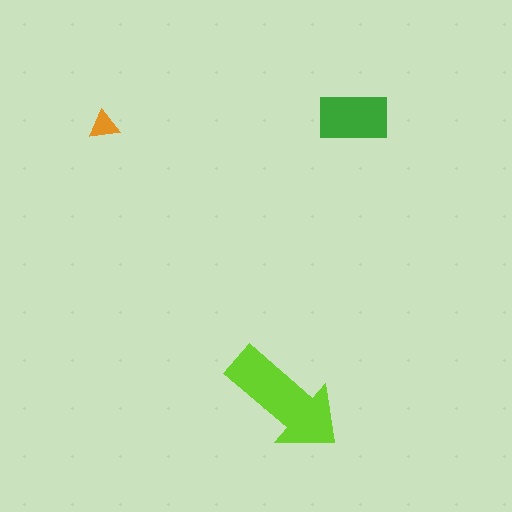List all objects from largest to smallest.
The lime arrow, the green rectangle, the orange triangle.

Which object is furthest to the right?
The green rectangle is rightmost.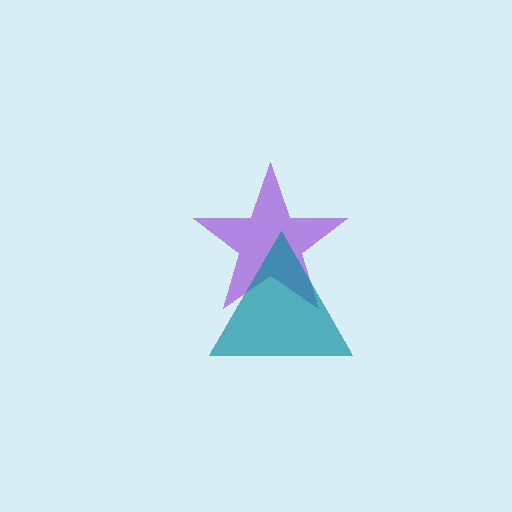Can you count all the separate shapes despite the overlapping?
Yes, there are 2 separate shapes.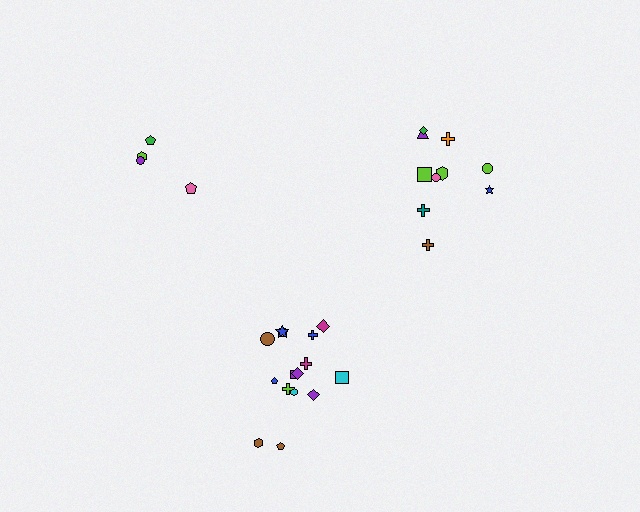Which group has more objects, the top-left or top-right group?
The top-right group.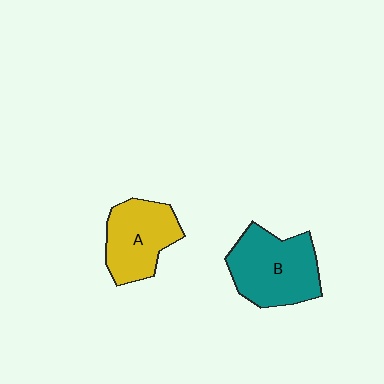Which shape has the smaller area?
Shape A (yellow).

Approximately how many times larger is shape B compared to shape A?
Approximately 1.2 times.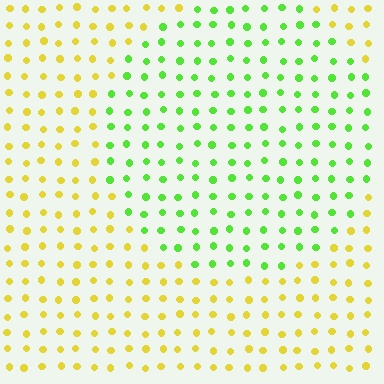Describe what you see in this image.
The image is filled with small yellow elements in a uniform arrangement. A circle-shaped region is visible where the elements are tinted to a slightly different hue, forming a subtle color boundary.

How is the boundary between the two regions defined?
The boundary is defined purely by a slight shift in hue (about 56 degrees). Spacing, size, and orientation are identical on both sides.